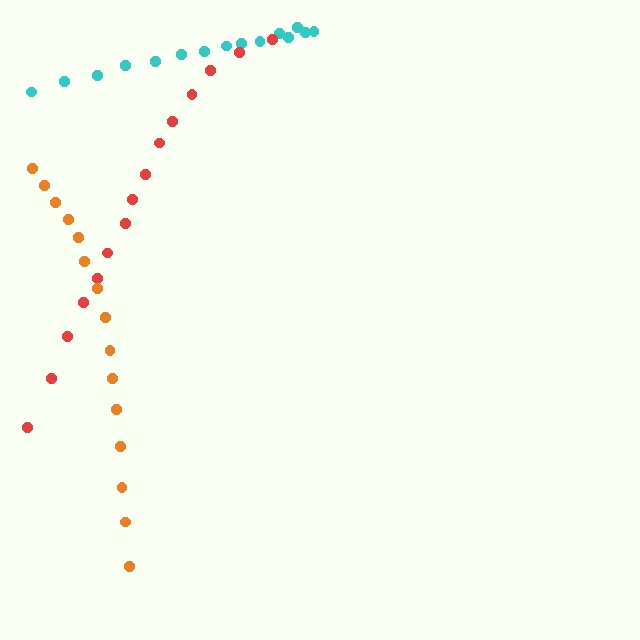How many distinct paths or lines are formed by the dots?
There are 3 distinct paths.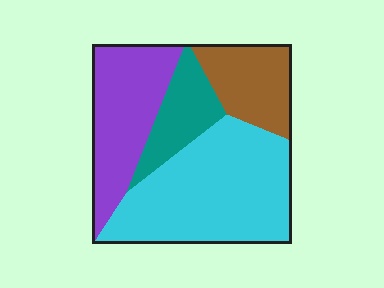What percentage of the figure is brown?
Brown takes up about one sixth (1/6) of the figure.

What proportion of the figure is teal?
Teal covers around 15% of the figure.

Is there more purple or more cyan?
Cyan.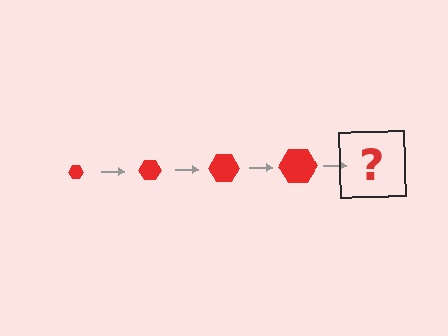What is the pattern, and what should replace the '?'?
The pattern is that the hexagon gets progressively larger each step. The '?' should be a red hexagon, larger than the previous one.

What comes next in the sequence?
The next element should be a red hexagon, larger than the previous one.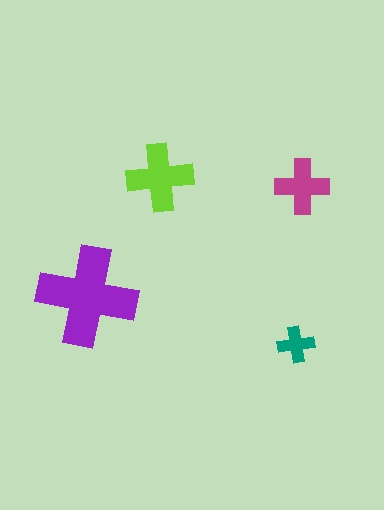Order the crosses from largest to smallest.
the purple one, the lime one, the magenta one, the teal one.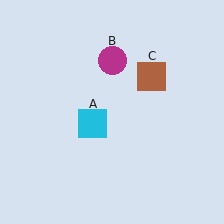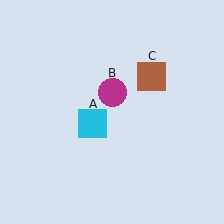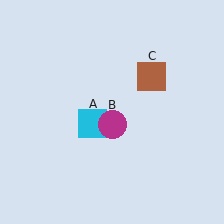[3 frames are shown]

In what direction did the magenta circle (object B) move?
The magenta circle (object B) moved down.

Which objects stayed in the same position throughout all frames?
Cyan square (object A) and brown square (object C) remained stationary.